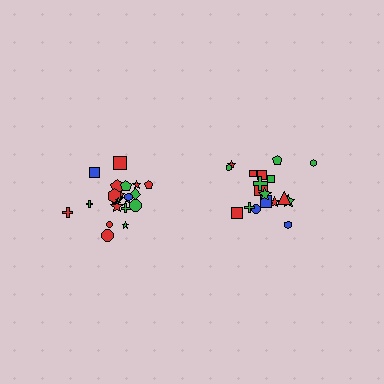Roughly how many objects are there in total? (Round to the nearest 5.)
Roughly 40 objects in total.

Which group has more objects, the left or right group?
The left group.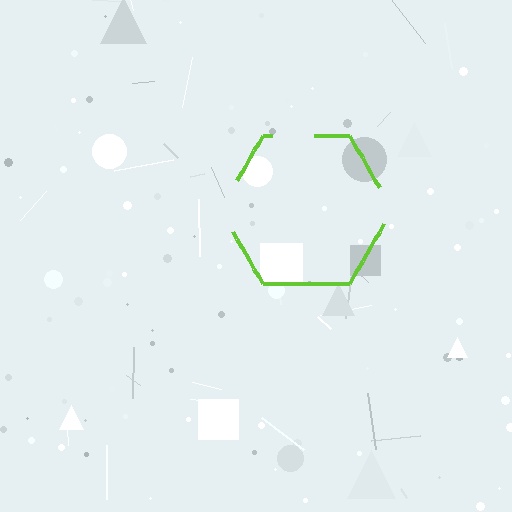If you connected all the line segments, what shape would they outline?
They would outline a hexagon.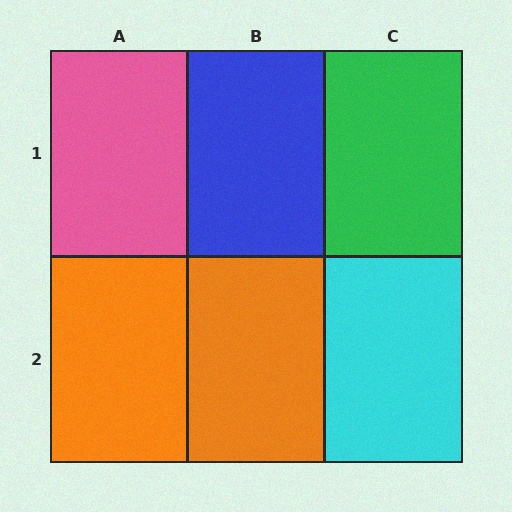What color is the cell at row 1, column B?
Blue.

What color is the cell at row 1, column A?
Pink.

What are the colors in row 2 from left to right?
Orange, orange, cyan.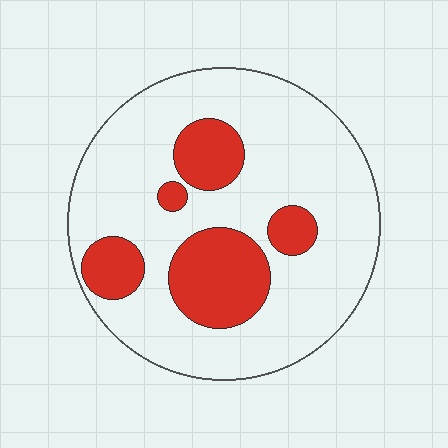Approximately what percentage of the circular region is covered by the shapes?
Approximately 25%.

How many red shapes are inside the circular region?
5.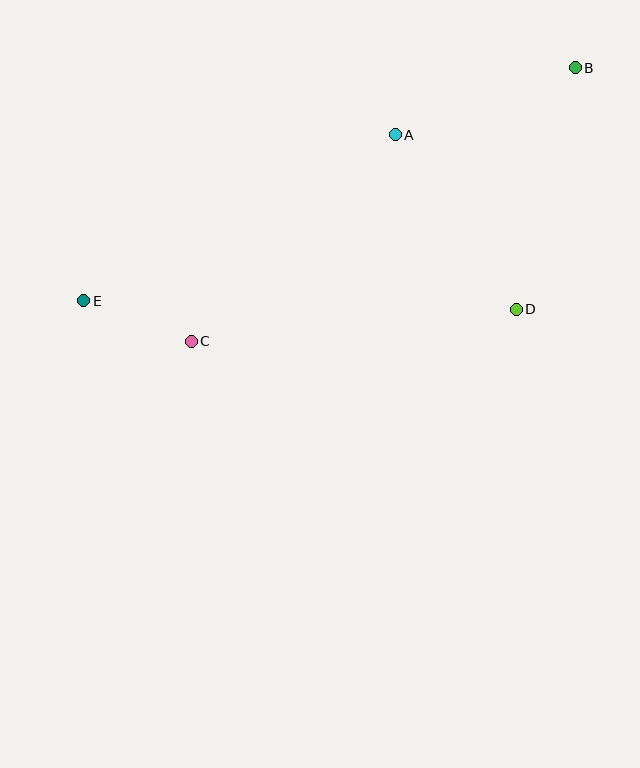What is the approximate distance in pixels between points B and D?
The distance between B and D is approximately 249 pixels.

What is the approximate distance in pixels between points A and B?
The distance between A and B is approximately 192 pixels.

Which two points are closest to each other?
Points C and E are closest to each other.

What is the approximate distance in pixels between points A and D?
The distance between A and D is approximately 213 pixels.